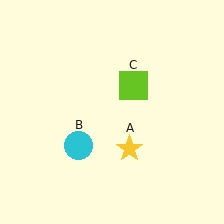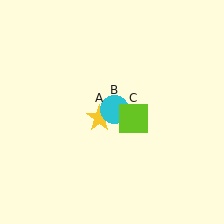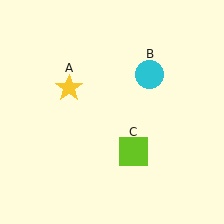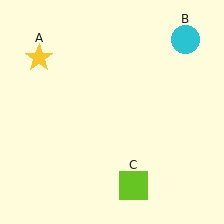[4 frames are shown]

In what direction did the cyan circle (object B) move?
The cyan circle (object B) moved up and to the right.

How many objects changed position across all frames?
3 objects changed position: yellow star (object A), cyan circle (object B), lime square (object C).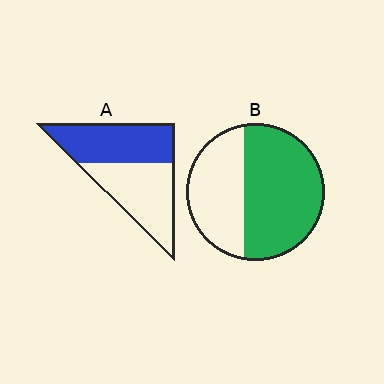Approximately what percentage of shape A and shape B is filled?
A is approximately 50% and B is approximately 60%.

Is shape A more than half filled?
Roughly half.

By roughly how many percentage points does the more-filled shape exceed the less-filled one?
By roughly 10 percentage points (B over A).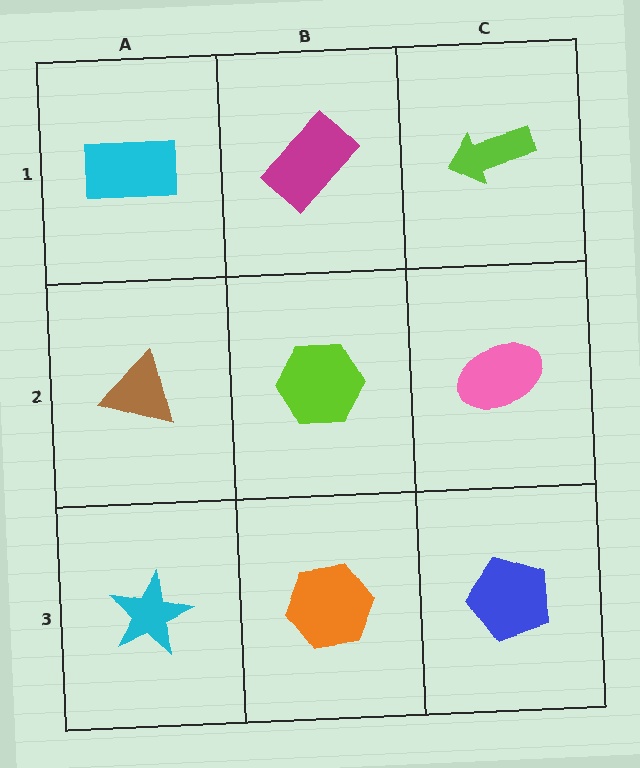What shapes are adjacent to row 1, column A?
A brown triangle (row 2, column A), a magenta rectangle (row 1, column B).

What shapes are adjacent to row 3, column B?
A lime hexagon (row 2, column B), a cyan star (row 3, column A), a blue pentagon (row 3, column C).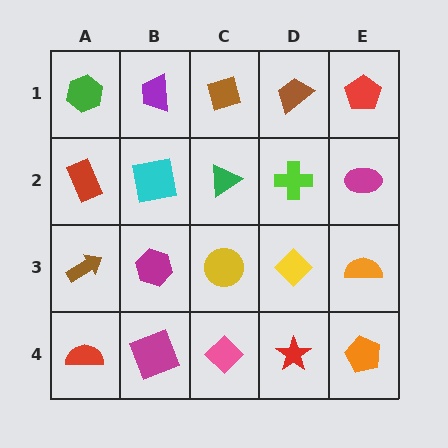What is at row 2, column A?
A red rectangle.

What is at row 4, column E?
An orange pentagon.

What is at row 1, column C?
A brown diamond.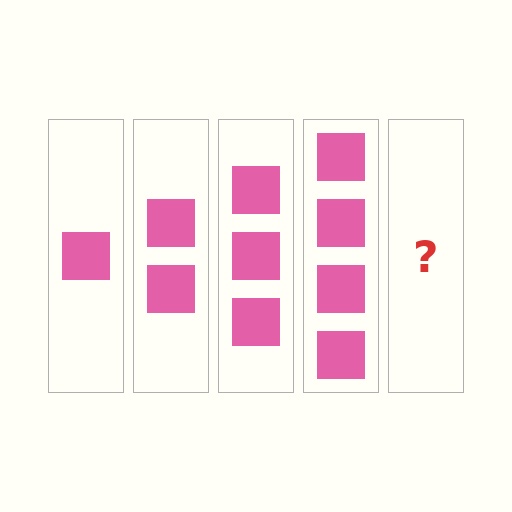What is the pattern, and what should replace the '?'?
The pattern is that each step adds one more square. The '?' should be 5 squares.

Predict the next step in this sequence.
The next step is 5 squares.